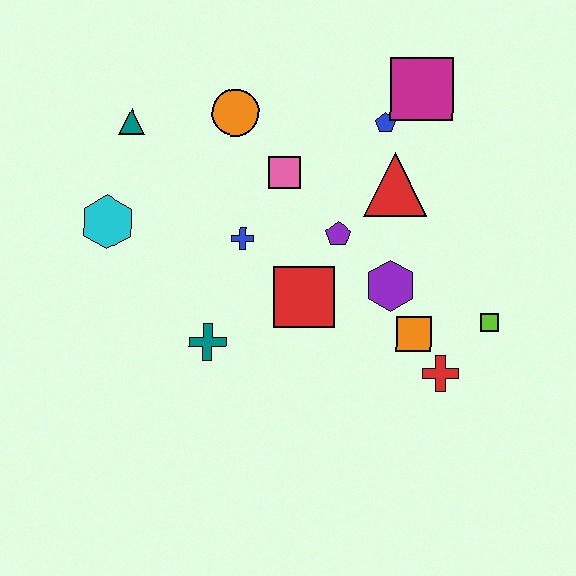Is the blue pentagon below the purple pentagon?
No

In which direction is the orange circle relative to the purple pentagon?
The orange circle is above the purple pentagon.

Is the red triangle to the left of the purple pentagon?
No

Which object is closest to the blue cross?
The pink square is closest to the blue cross.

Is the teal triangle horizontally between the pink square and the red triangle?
No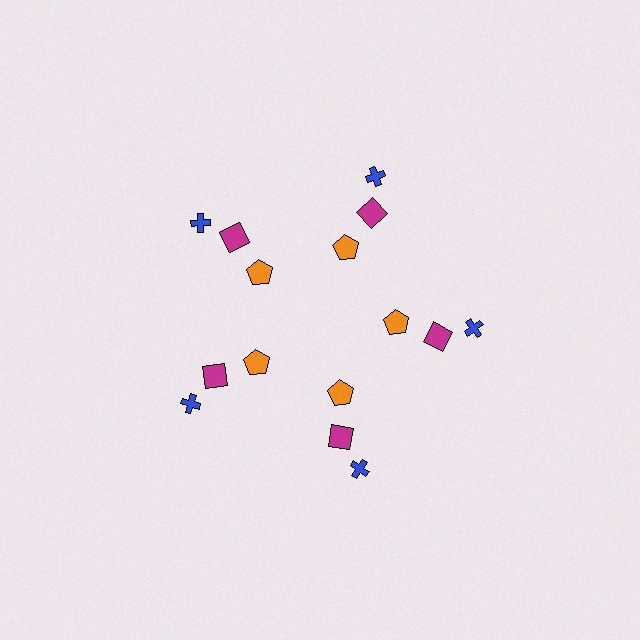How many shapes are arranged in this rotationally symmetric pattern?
There are 15 shapes, arranged in 5 groups of 3.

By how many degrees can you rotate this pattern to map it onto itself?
The pattern maps onto itself every 72 degrees of rotation.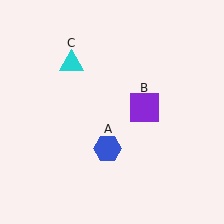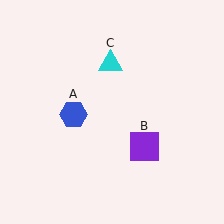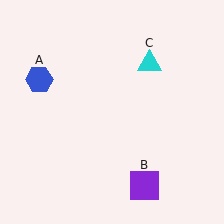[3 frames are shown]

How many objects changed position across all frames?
3 objects changed position: blue hexagon (object A), purple square (object B), cyan triangle (object C).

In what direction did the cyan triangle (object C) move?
The cyan triangle (object C) moved right.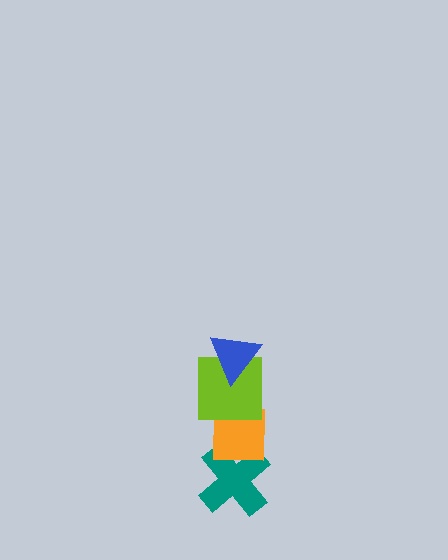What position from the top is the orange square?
The orange square is 3rd from the top.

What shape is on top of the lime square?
The blue triangle is on top of the lime square.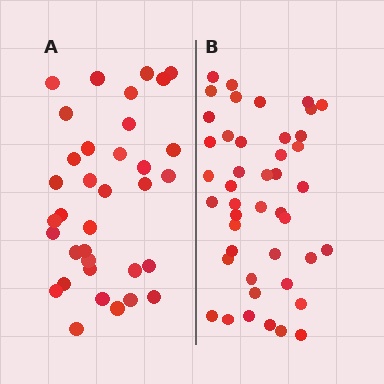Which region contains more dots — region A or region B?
Region B (the right region) has more dots.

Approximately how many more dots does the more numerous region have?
Region B has roughly 8 or so more dots than region A.